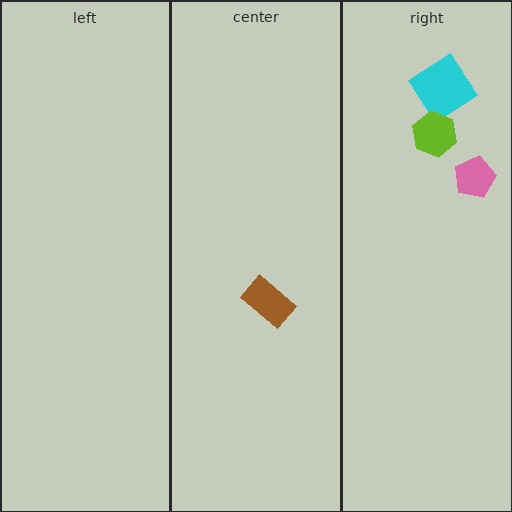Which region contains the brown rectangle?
The center region.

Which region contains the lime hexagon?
The right region.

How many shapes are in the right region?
3.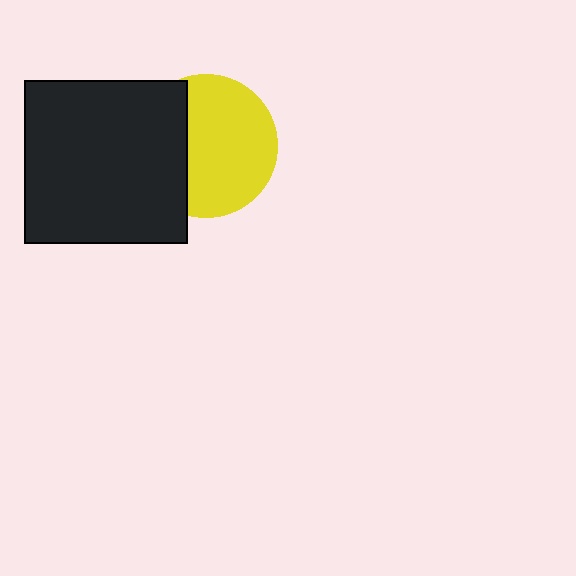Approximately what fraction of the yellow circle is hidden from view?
Roughly 34% of the yellow circle is hidden behind the black square.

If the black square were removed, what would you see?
You would see the complete yellow circle.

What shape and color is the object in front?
The object in front is a black square.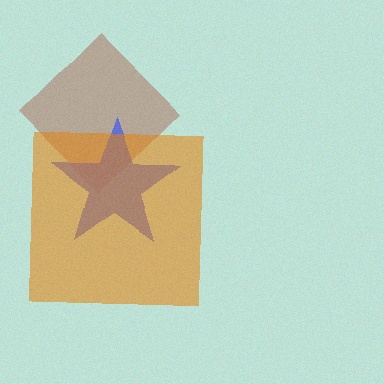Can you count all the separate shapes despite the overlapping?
Yes, there are 3 separate shapes.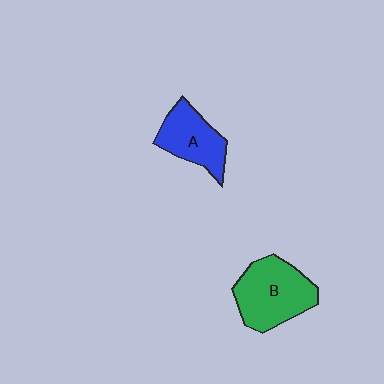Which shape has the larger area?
Shape B (green).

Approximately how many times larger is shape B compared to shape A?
Approximately 1.4 times.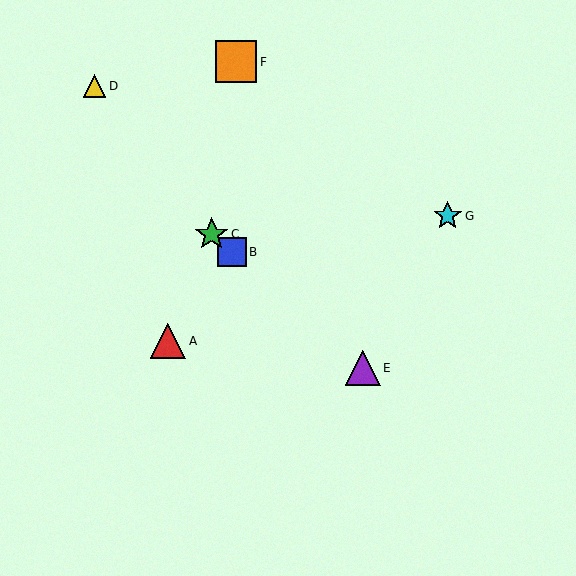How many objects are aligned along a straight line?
3 objects (B, C, E) are aligned along a straight line.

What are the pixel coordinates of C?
Object C is at (212, 234).